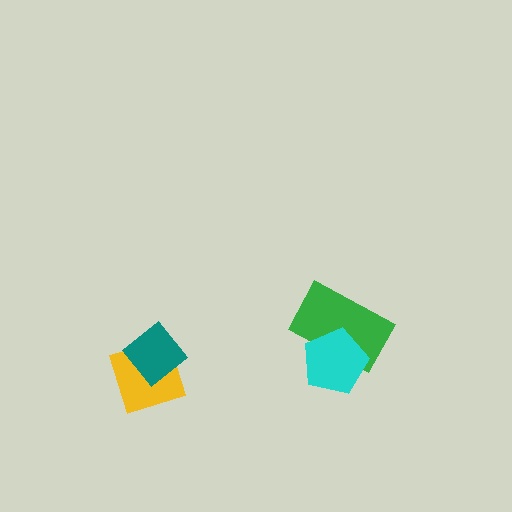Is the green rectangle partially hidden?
Yes, it is partially covered by another shape.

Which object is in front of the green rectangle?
The cyan pentagon is in front of the green rectangle.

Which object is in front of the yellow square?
The teal diamond is in front of the yellow square.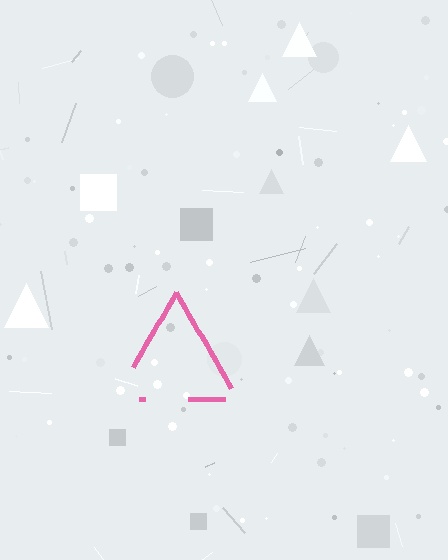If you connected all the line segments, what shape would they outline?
They would outline a triangle.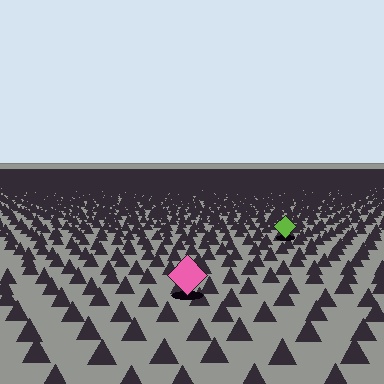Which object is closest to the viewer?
The pink diamond is closest. The texture marks near it are larger and more spread out.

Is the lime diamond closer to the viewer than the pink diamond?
No. The pink diamond is closer — you can tell from the texture gradient: the ground texture is coarser near it.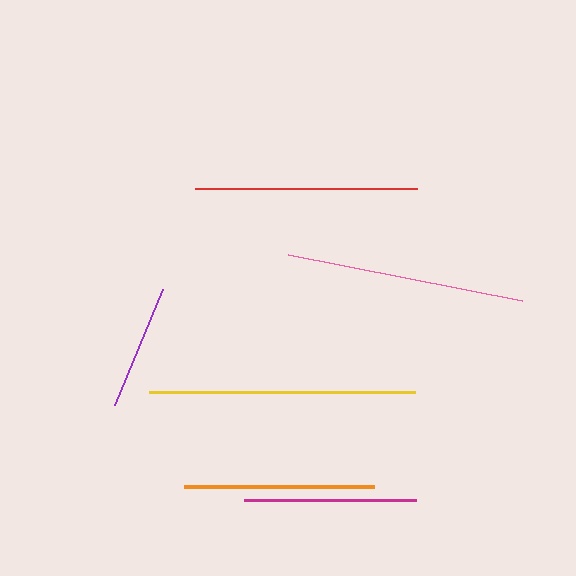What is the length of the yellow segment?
The yellow segment is approximately 266 pixels long.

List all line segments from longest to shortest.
From longest to shortest: yellow, pink, red, orange, magenta, purple.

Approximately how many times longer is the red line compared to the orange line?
The red line is approximately 1.2 times the length of the orange line.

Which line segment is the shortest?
The purple line is the shortest at approximately 125 pixels.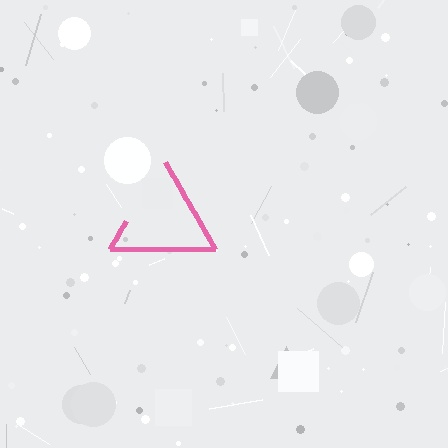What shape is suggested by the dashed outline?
The dashed outline suggests a triangle.